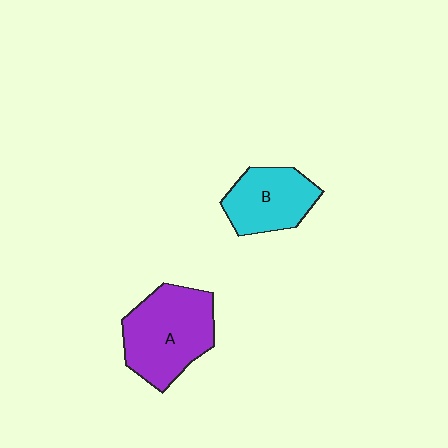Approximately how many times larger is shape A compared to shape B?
Approximately 1.4 times.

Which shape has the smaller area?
Shape B (cyan).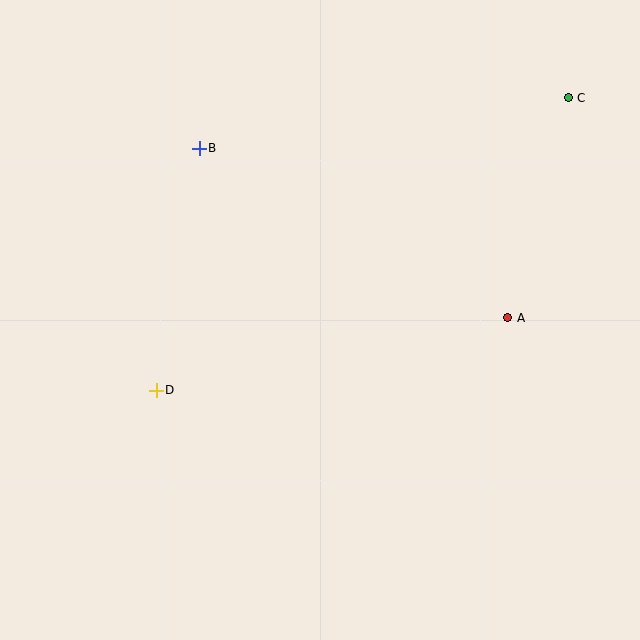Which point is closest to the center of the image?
Point D at (156, 390) is closest to the center.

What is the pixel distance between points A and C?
The distance between A and C is 228 pixels.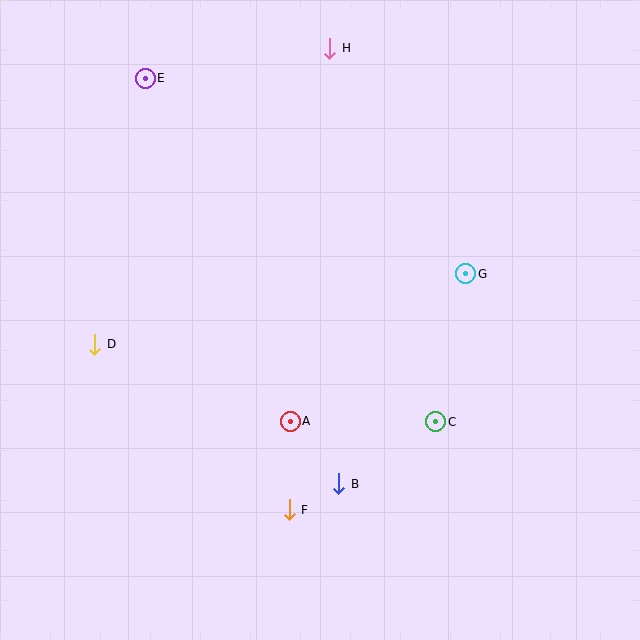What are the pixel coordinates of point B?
Point B is at (339, 484).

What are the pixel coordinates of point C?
Point C is at (436, 422).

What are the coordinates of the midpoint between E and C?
The midpoint between E and C is at (291, 250).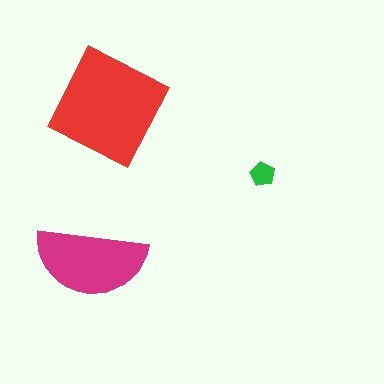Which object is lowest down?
The magenta semicircle is bottommost.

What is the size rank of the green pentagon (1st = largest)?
3rd.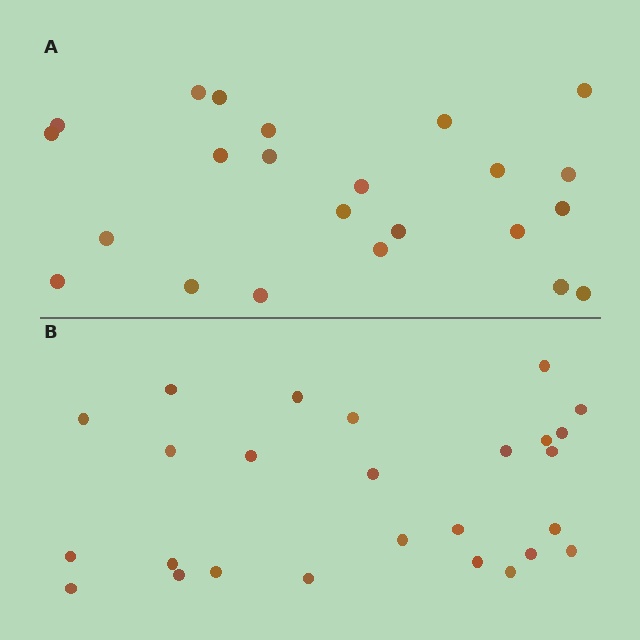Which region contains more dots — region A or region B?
Region B (the bottom region) has more dots.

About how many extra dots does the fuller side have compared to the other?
Region B has just a few more — roughly 2 or 3 more dots than region A.